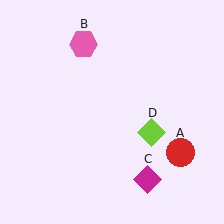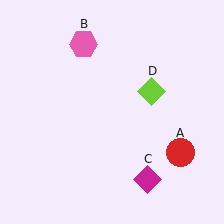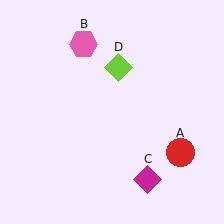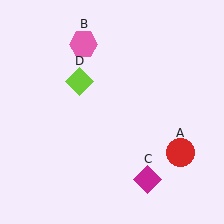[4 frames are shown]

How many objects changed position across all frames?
1 object changed position: lime diamond (object D).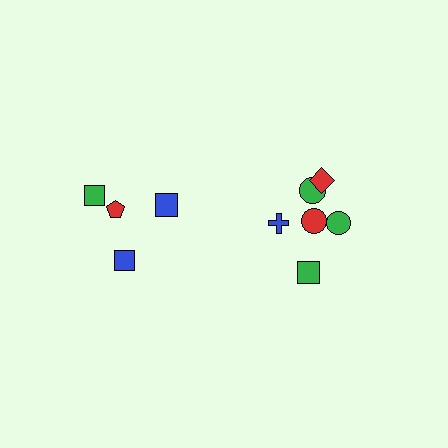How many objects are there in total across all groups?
There are 10 objects.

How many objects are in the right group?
There are 6 objects.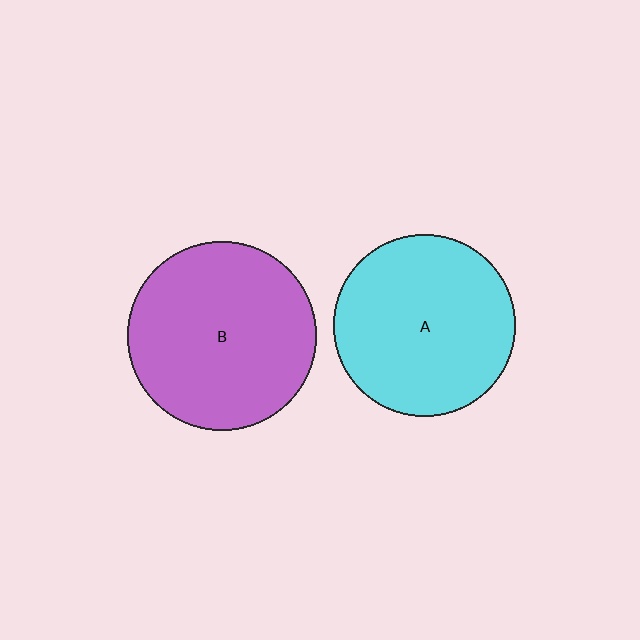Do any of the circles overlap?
No, none of the circles overlap.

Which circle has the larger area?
Circle B (purple).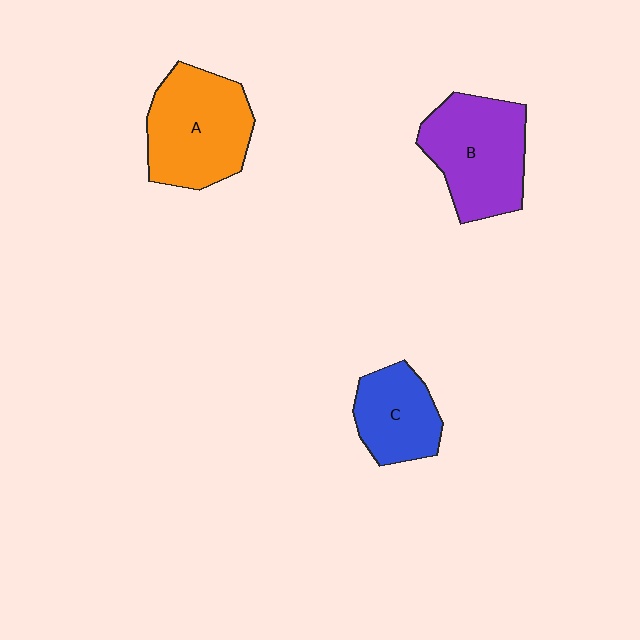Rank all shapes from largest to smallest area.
From largest to smallest: A (orange), B (purple), C (blue).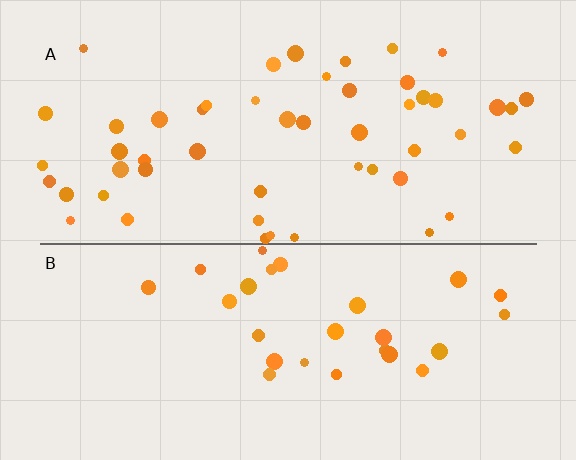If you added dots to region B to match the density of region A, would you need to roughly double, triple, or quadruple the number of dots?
Approximately double.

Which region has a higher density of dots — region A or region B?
A (the top).